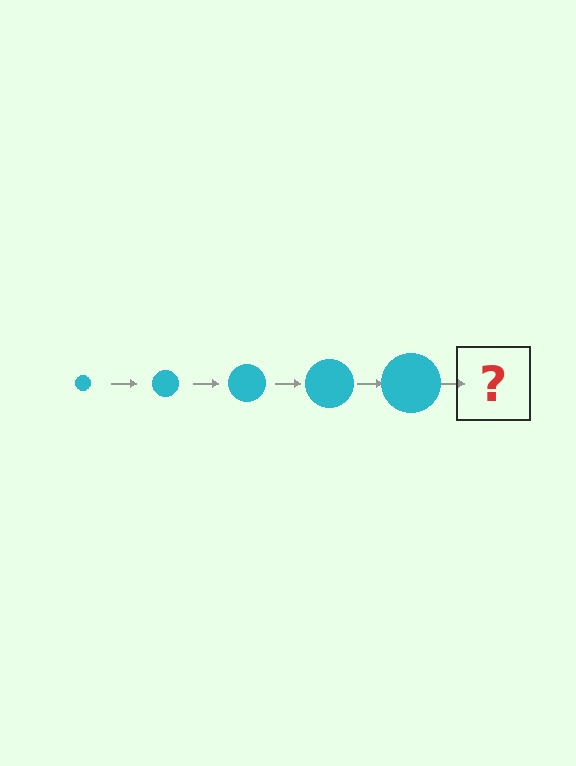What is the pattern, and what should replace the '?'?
The pattern is that the circle gets progressively larger each step. The '?' should be a cyan circle, larger than the previous one.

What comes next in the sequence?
The next element should be a cyan circle, larger than the previous one.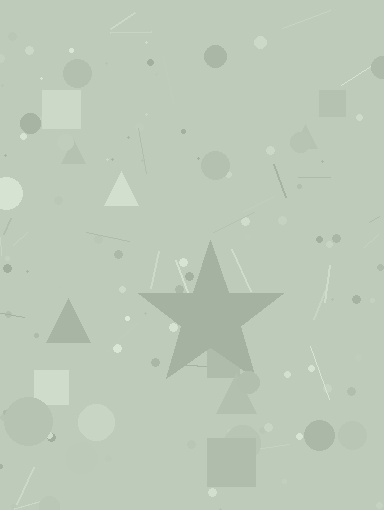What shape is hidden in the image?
A star is hidden in the image.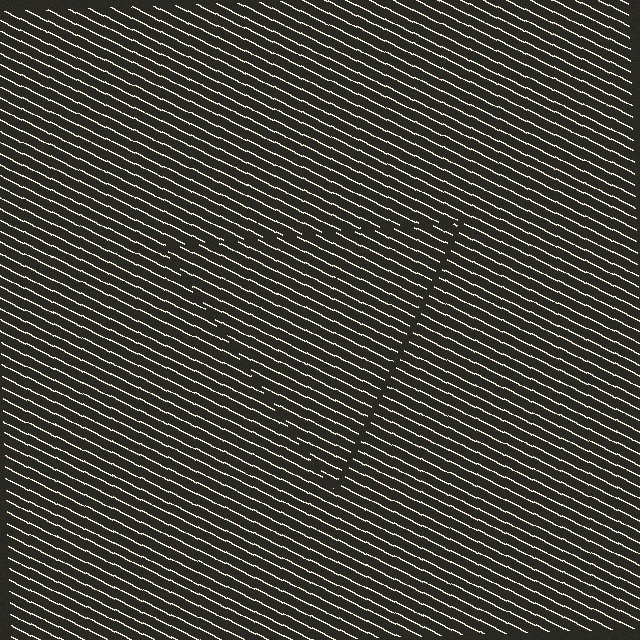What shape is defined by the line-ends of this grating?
An illusory triangle. The interior of the shape contains the same grating, shifted by half a period — the contour is defined by the phase discontinuity where line-ends from the inner and outer gratings abut.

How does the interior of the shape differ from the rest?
The interior of the shape contains the same grating, shifted by half a period — the contour is defined by the phase discontinuity where line-ends from the inner and outer gratings abut.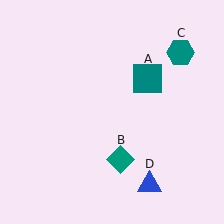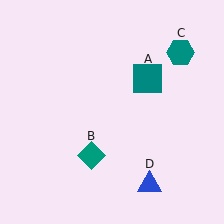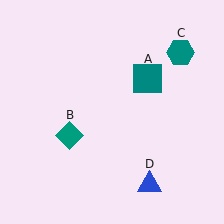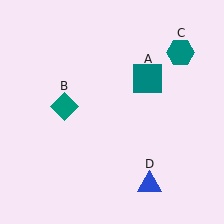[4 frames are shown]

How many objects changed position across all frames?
1 object changed position: teal diamond (object B).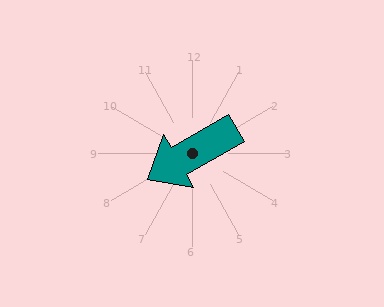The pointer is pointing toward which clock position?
Roughly 8 o'clock.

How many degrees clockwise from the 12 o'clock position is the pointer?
Approximately 240 degrees.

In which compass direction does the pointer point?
Southwest.